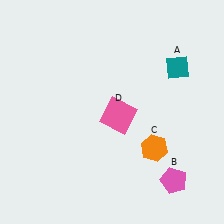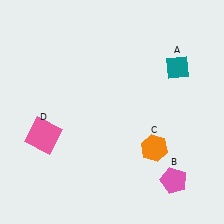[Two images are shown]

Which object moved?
The pink square (D) moved left.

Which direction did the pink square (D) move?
The pink square (D) moved left.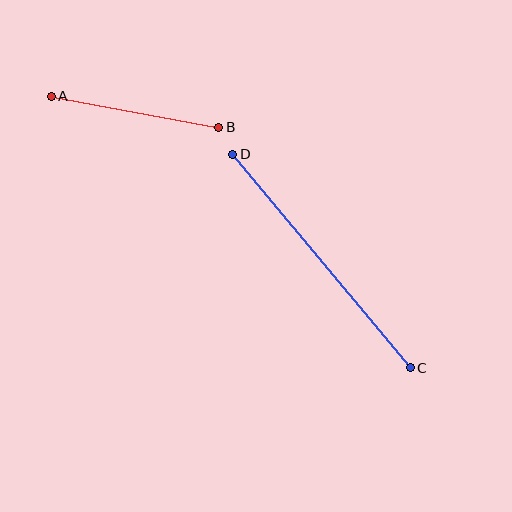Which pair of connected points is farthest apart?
Points C and D are farthest apart.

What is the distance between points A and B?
The distance is approximately 170 pixels.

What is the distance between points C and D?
The distance is approximately 278 pixels.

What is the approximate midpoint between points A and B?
The midpoint is at approximately (135, 112) pixels.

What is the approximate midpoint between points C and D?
The midpoint is at approximately (322, 261) pixels.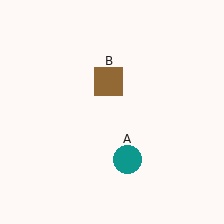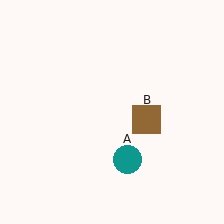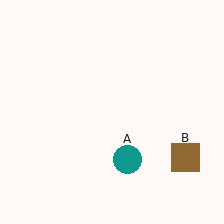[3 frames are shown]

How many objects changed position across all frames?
1 object changed position: brown square (object B).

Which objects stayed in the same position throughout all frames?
Teal circle (object A) remained stationary.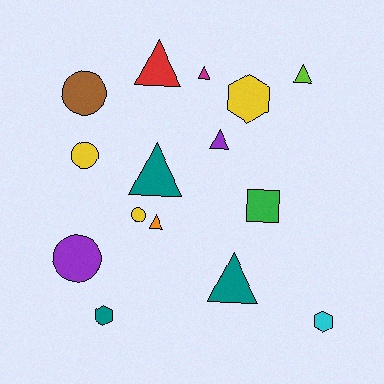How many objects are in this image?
There are 15 objects.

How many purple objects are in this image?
There are 2 purple objects.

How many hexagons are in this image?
There are 3 hexagons.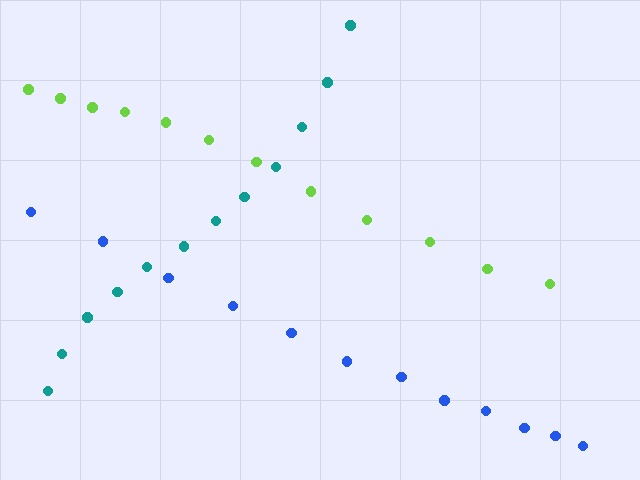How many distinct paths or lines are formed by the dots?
There are 3 distinct paths.